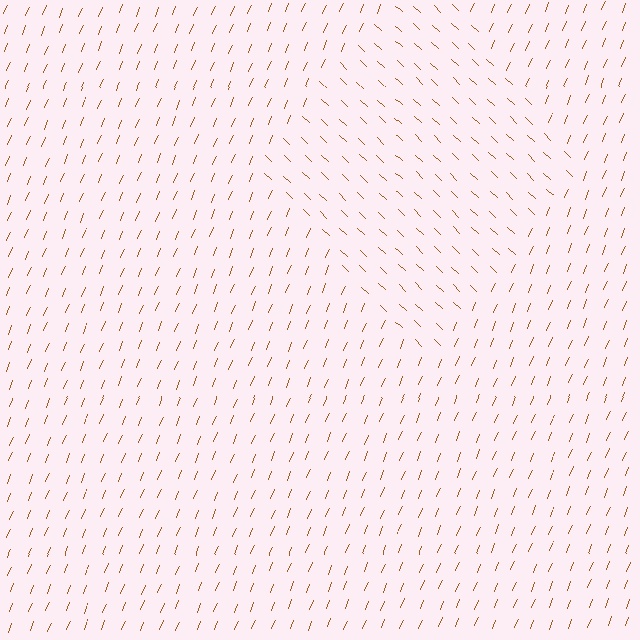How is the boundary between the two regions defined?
The boundary is defined purely by a change in line orientation (approximately 68 degrees difference). All lines are the same color and thickness.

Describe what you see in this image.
The image is filled with small brown line segments. A diamond region in the image has lines oriented differently from the surrounding lines, creating a visible texture boundary.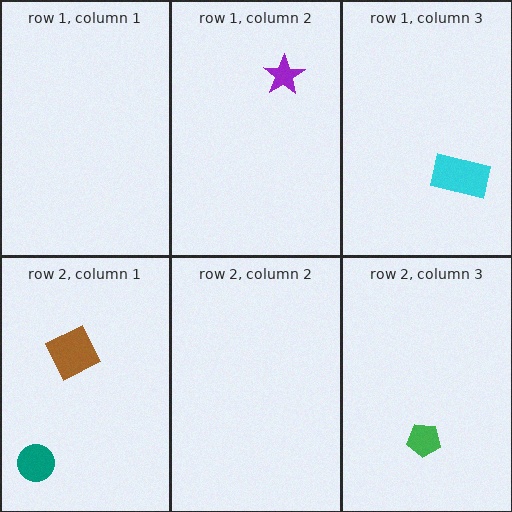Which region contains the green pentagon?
The row 2, column 3 region.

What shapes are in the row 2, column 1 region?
The teal circle, the brown diamond.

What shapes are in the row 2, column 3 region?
The green pentagon.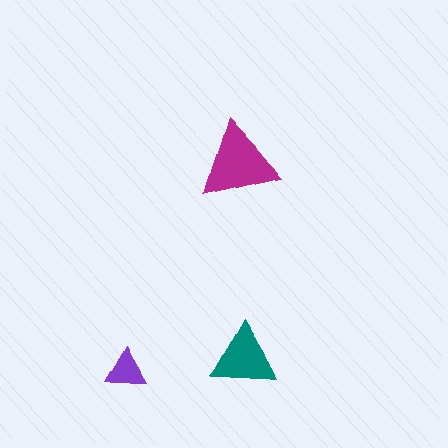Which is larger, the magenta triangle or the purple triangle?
The magenta one.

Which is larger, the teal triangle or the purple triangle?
The teal one.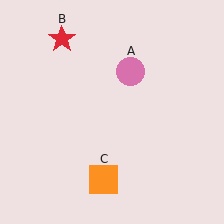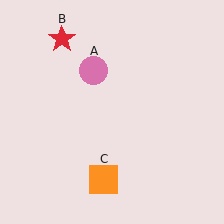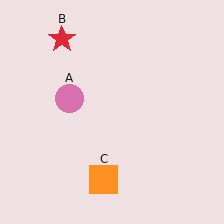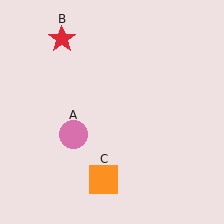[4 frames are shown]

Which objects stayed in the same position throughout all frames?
Red star (object B) and orange square (object C) remained stationary.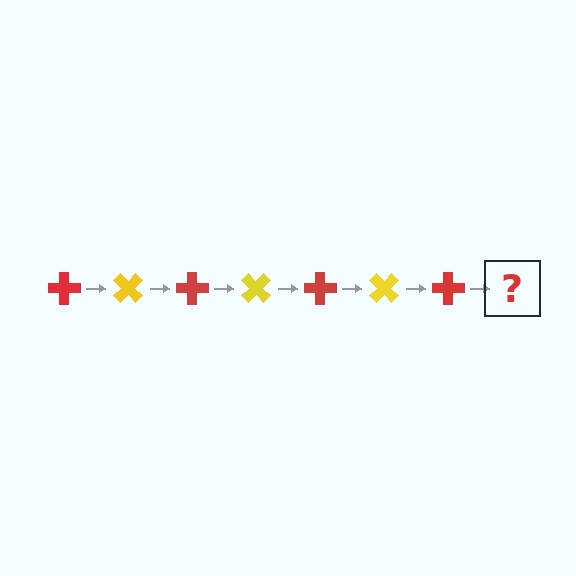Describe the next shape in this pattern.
It should be a yellow cross, rotated 315 degrees from the start.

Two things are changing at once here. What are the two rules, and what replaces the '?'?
The two rules are that it rotates 45 degrees each step and the color cycles through red and yellow. The '?' should be a yellow cross, rotated 315 degrees from the start.